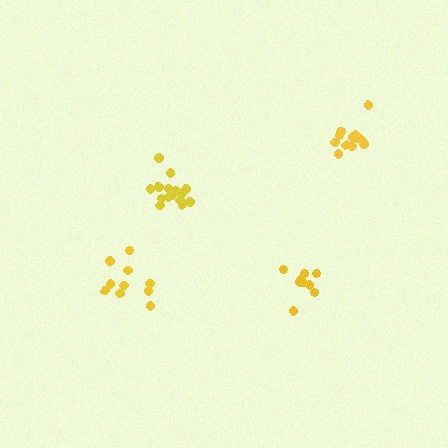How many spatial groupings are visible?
There are 4 spatial groupings.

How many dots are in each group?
Group 1: 10 dots, Group 2: 14 dots, Group 3: 15 dots, Group 4: 9 dots (48 total).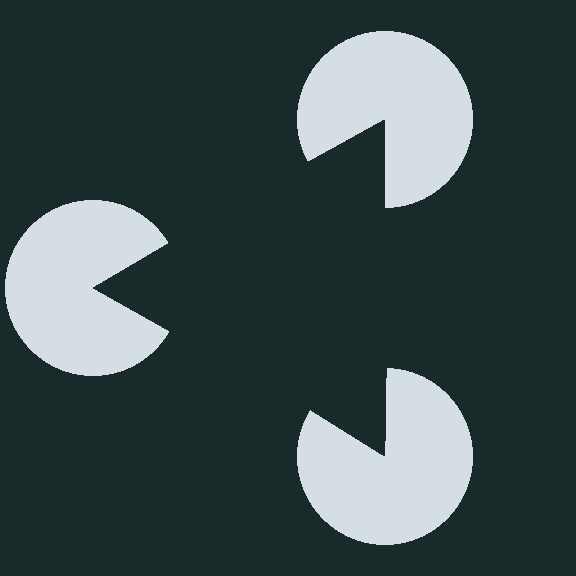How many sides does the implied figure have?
3 sides.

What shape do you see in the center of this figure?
An illusory triangle — its edges are inferred from the aligned wedge cuts in the pac-man discs, not physically drawn.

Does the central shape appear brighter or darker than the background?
It typically appears slightly darker than the background, even though no actual brightness change is drawn.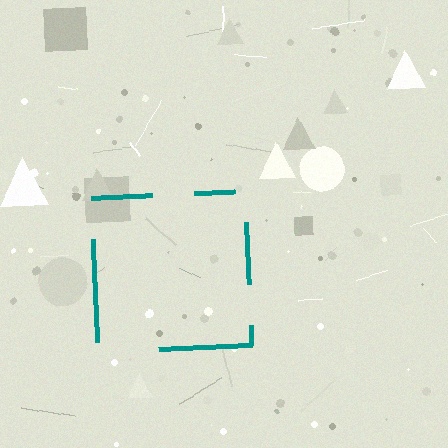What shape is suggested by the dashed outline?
The dashed outline suggests a square.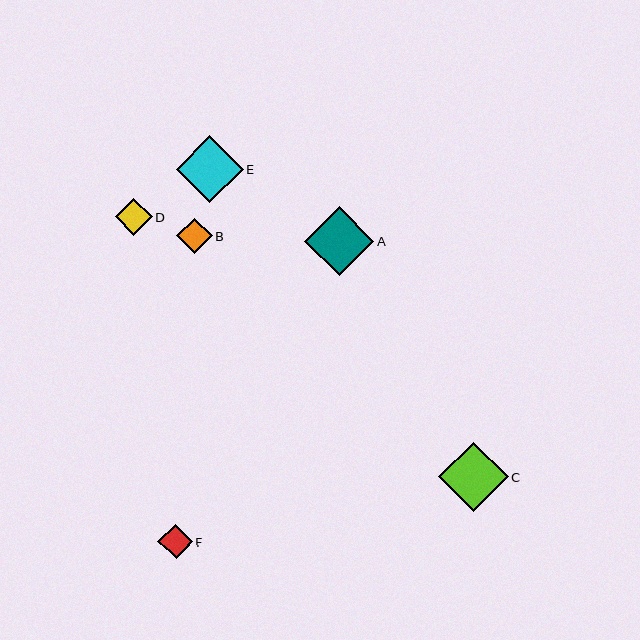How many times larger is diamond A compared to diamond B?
Diamond A is approximately 2.0 times the size of diamond B.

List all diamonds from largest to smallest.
From largest to smallest: A, C, E, D, B, F.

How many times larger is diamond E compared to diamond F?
Diamond E is approximately 1.9 times the size of diamond F.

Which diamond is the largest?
Diamond A is the largest with a size of approximately 69 pixels.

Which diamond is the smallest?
Diamond F is the smallest with a size of approximately 35 pixels.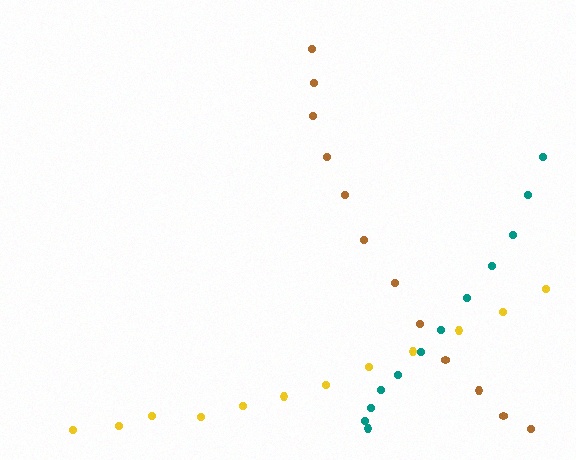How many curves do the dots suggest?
There are 3 distinct paths.